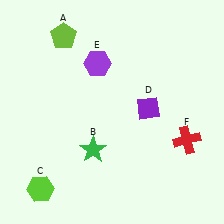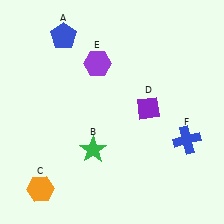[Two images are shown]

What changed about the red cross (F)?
In Image 1, F is red. In Image 2, it changed to blue.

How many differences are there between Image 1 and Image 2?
There are 3 differences between the two images.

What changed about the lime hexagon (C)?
In Image 1, C is lime. In Image 2, it changed to orange.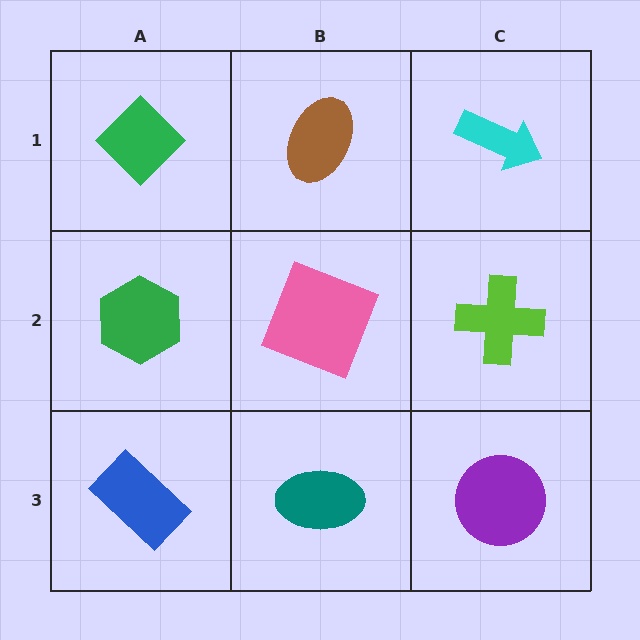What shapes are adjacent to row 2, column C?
A cyan arrow (row 1, column C), a purple circle (row 3, column C), a pink square (row 2, column B).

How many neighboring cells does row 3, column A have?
2.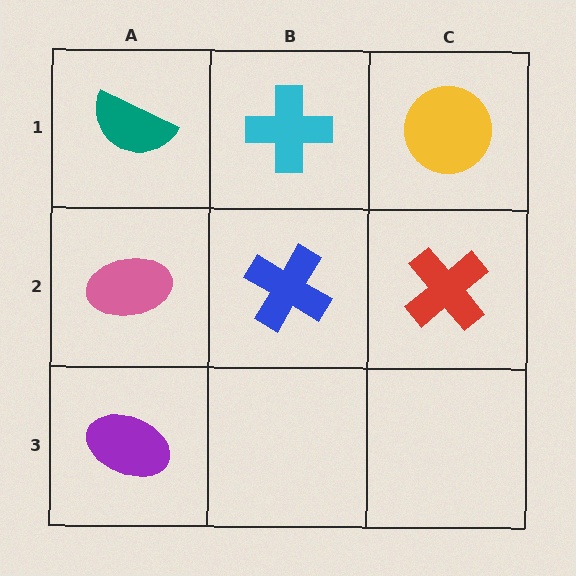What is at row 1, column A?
A teal semicircle.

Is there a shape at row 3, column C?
No, that cell is empty.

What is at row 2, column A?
A pink ellipse.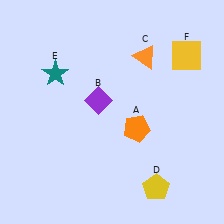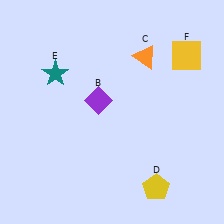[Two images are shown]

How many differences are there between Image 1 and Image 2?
There is 1 difference between the two images.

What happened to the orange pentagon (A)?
The orange pentagon (A) was removed in Image 2. It was in the bottom-right area of Image 1.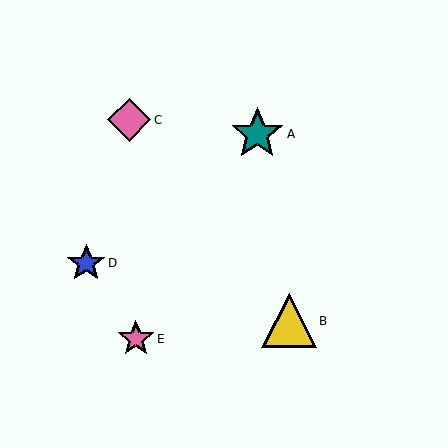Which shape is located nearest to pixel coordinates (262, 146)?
The teal star (labeled A) at (257, 134) is nearest to that location.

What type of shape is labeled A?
Shape A is a teal star.